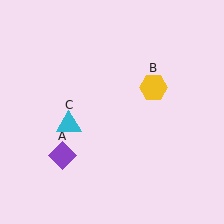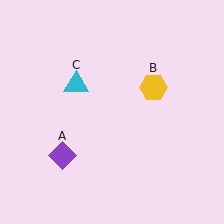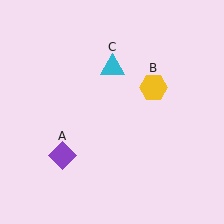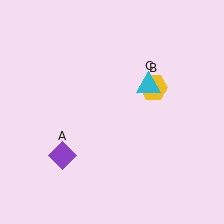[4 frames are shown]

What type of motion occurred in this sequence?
The cyan triangle (object C) rotated clockwise around the center of the scene.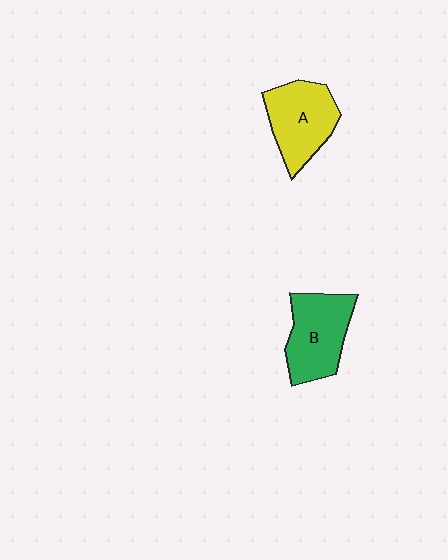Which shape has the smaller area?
Shape A (yellow).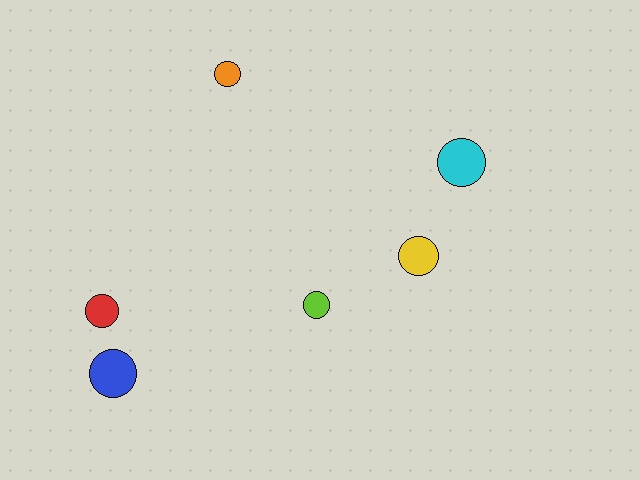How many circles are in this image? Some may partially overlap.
There are 6 circles.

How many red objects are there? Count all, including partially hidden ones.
There is 1 red object.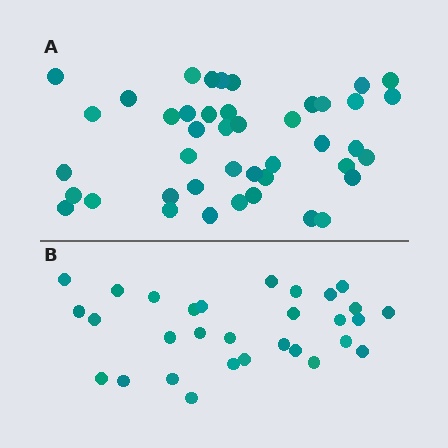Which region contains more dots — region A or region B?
Region A (the top region) has more dots.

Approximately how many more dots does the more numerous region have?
Region A has approximately 15 more dots than region B.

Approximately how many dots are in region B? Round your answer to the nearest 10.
About 30 dots.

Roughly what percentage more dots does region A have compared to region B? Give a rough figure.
About 45% more.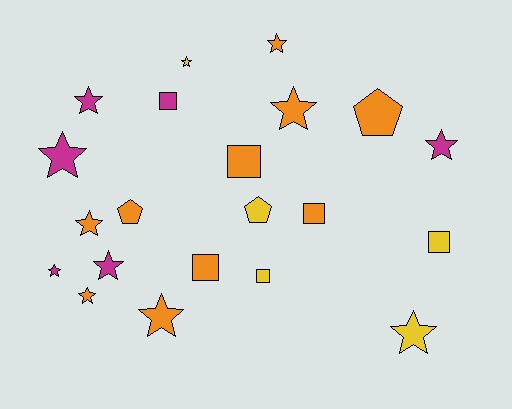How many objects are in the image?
There are 21 objects.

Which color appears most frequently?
Orange, with 10 objects.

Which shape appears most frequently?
Star, with 12 objects.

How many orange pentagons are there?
There are 2 orange pentagons.